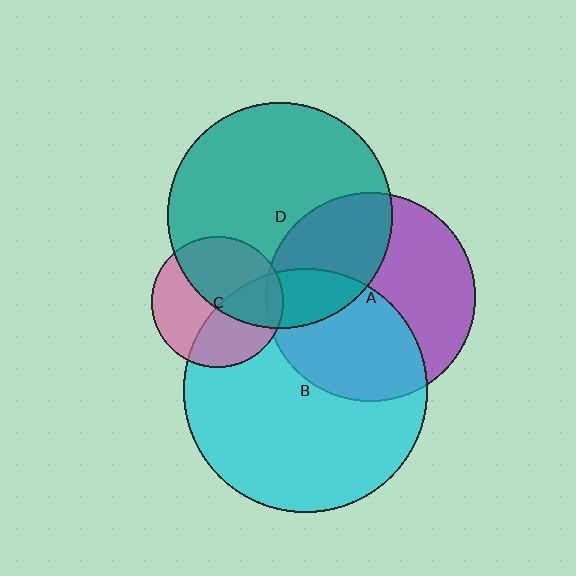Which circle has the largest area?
Circle B (cyan).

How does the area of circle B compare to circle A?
Approximately 1.4 times.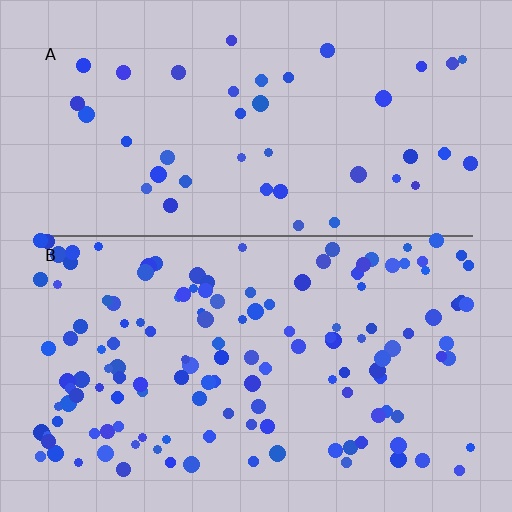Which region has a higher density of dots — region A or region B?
B (the bottom).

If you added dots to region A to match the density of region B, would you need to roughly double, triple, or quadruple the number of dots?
Approximately triple.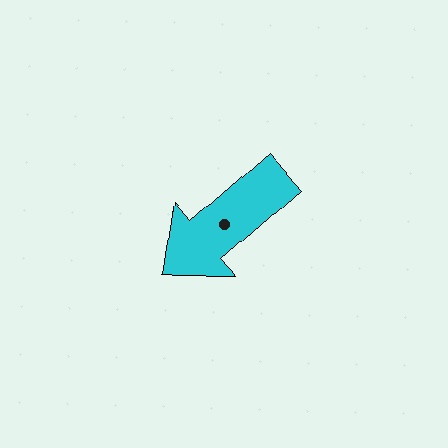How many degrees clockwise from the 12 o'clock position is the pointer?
Approximately 229 degrees.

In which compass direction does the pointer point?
Southwest.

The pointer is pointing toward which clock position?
Roughly 8 o'clock.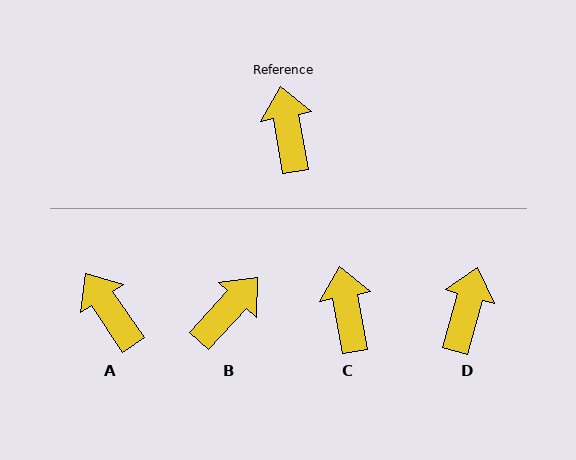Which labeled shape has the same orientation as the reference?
C.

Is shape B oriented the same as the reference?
No, it is off by about 53 degrees.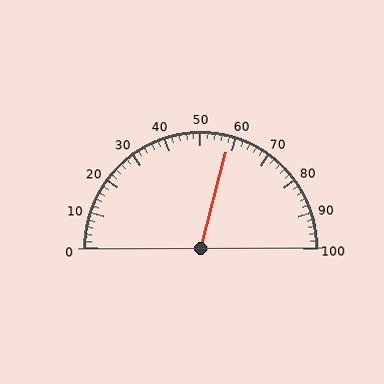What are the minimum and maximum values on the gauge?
The gauge ranges from 0 to 100.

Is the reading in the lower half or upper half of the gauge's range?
The reading is in the upper half of the range (0 to 100).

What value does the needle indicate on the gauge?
The needle indicates approximately 58.